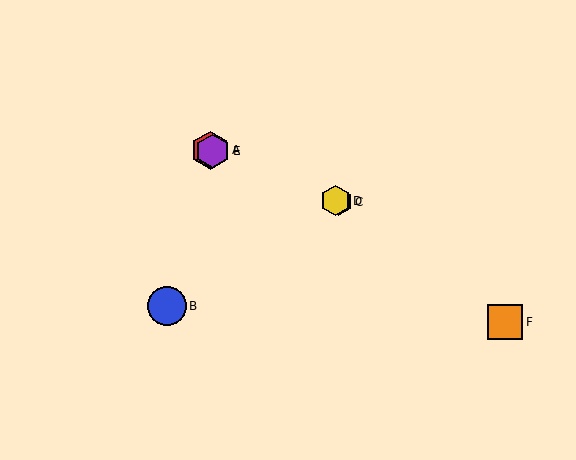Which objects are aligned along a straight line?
Objects A, C, D, E are aligned along a straight line.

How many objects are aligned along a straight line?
4 objects (A, C, D, E) are aligned along a straight line.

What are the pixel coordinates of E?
Object E is at (213, 151).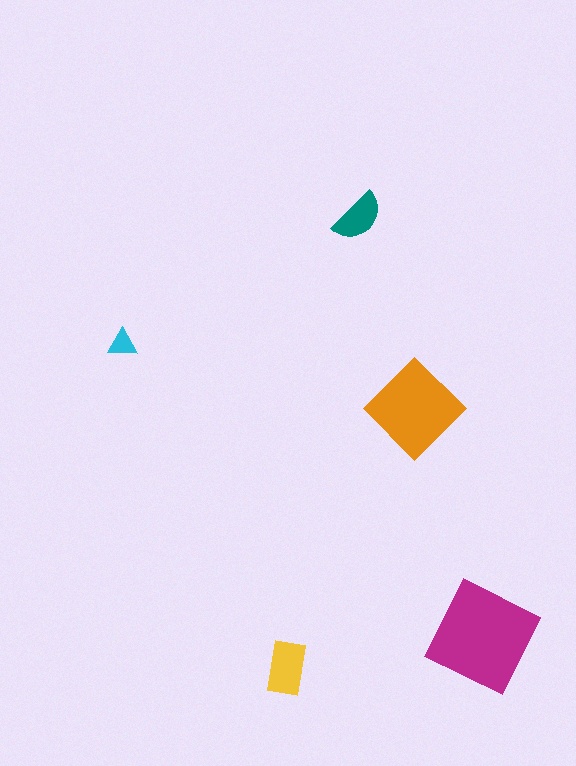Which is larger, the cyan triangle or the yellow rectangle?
The yellow rectangle.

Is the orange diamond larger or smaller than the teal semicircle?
Larger.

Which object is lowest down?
The yellow rectangle is bottommost.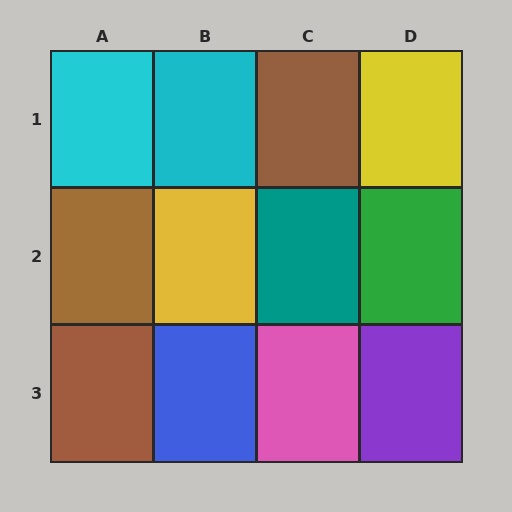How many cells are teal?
1 cell is teal.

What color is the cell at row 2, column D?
Green.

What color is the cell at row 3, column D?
Purple.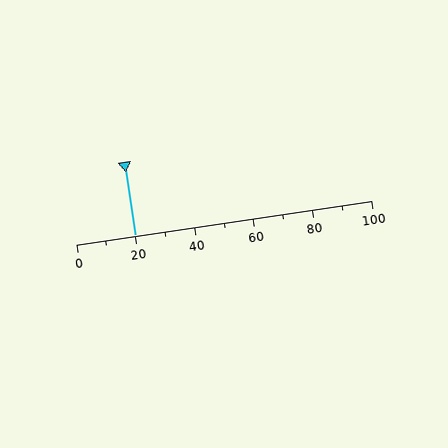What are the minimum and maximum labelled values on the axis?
The axis runs from 0 to 100.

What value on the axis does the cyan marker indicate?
The marker indicates approximately 20.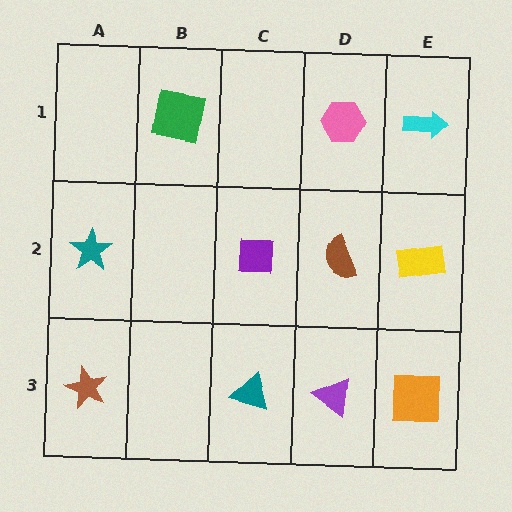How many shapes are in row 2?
4 shapes.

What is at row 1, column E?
A cyan arrow.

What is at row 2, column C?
A purple square.